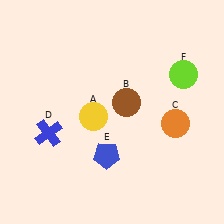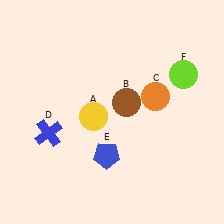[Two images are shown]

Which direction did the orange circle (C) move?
The orange circle (C) moved up.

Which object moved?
The orange circle (C) moved up.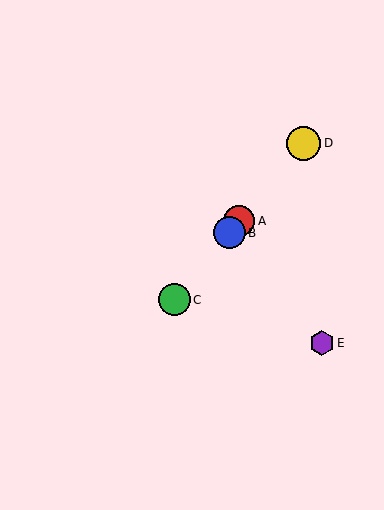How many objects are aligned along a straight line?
4 objects (A, B, C, D) are aligned along a straight line.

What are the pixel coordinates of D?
Object D is at (303, 143).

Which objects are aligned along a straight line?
Objects A, B, C, D are aligned along a straight line.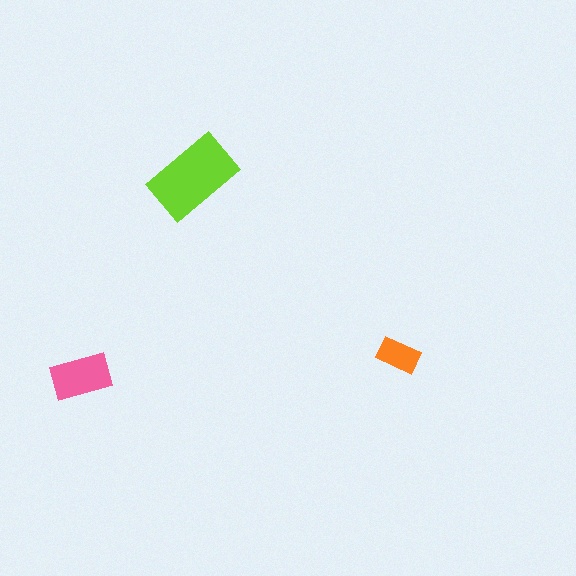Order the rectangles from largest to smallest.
the lime one, the pink one, the orange one.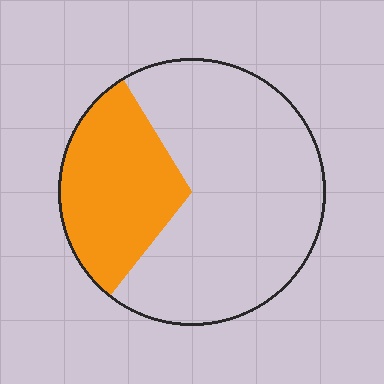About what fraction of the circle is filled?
About one third (1/3).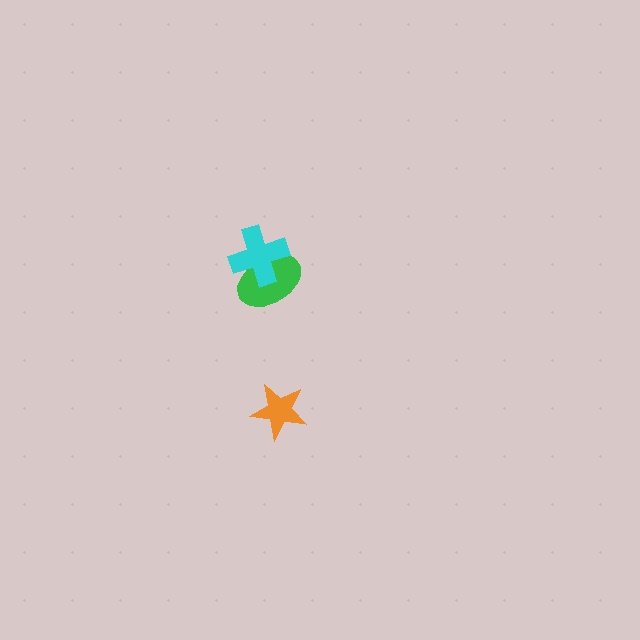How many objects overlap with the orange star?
0 objects overlap with the orange star.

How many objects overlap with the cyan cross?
1 object overlaps with the cyan cross.